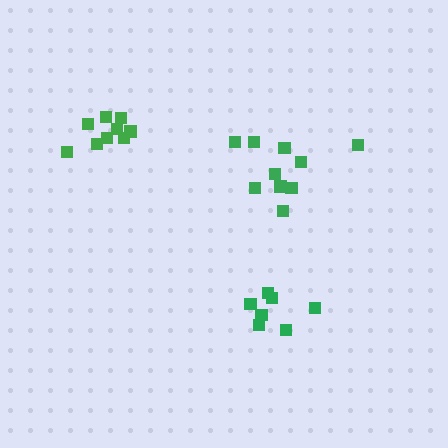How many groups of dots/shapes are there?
There are 3 groups.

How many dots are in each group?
Group 1: 7 dots, Group 2: 10 dots, Group 3: 9 dots (26 total).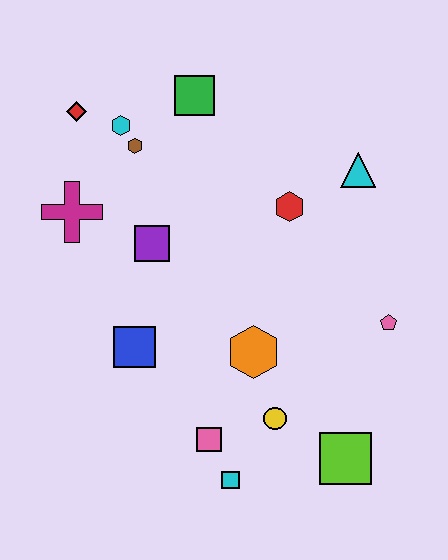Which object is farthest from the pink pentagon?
The red diamond is farthest from the pink pentagon.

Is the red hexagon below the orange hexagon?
No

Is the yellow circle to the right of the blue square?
Yes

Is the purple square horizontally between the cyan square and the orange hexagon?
No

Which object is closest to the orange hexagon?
The yellow circle is closest to the orange hexagon.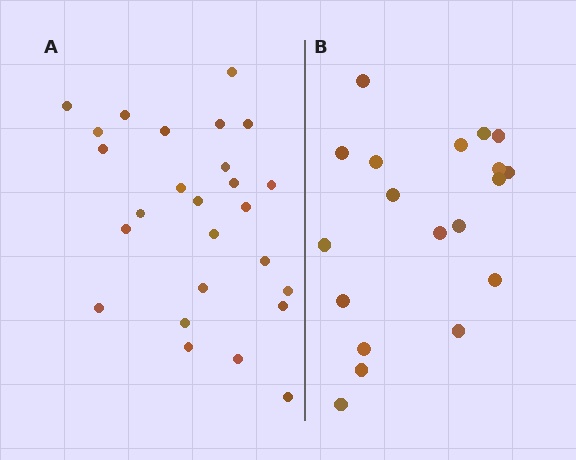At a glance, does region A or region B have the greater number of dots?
Region A (the left region) has more dots.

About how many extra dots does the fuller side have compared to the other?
Region A has roughly 8 or so more dots than region B.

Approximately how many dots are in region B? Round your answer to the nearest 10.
About 20 dots. (The exact count is 19, which rounds to 20.)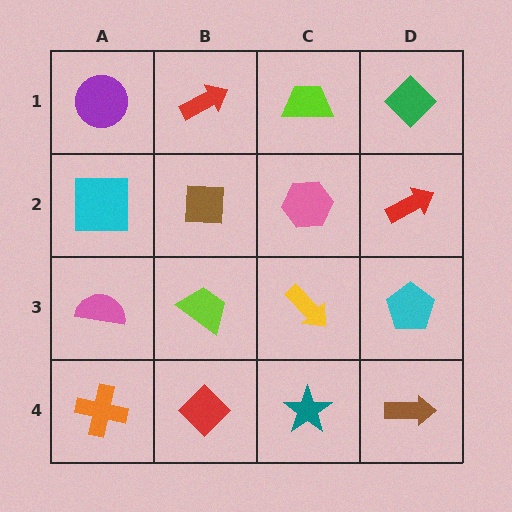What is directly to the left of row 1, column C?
A red arrow.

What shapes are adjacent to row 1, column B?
A brown square (row 2, column B), a purple circle (row 1, column A), a lime trapezoid (row 1, column C).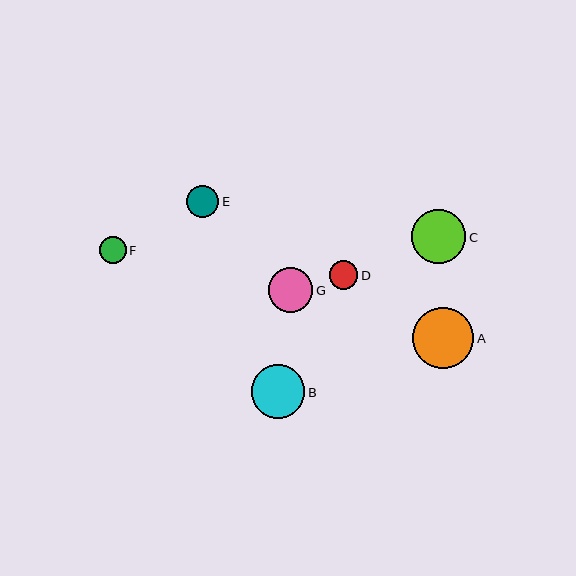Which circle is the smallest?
Circle F is the smallest with a size of approximately 27 pixels.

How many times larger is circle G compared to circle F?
Circle G is approximately 1.7 times the size of circle F.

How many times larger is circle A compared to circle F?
Circle A is approximately 2.3 times the size of circle F.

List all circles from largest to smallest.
From largest to smallest: A, C, B, G, E, D, F.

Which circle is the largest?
Circle A is the largest with a size of approximately 61 pixels.